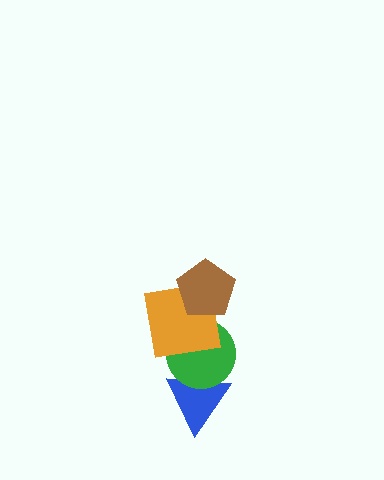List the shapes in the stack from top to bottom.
From top to bottom: the brown pentagon, the orange square, the green circle, the blue triangle.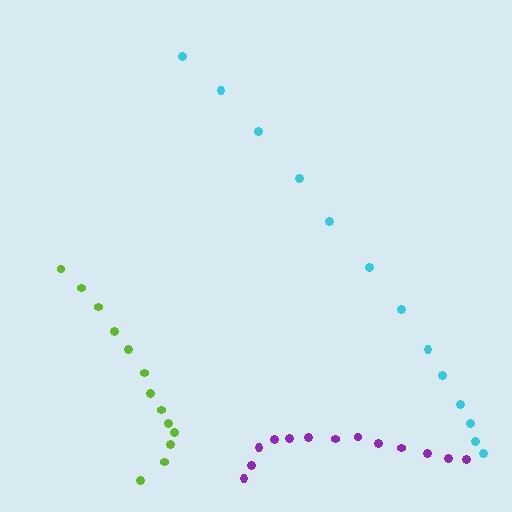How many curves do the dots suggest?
There are 3 distinct paths.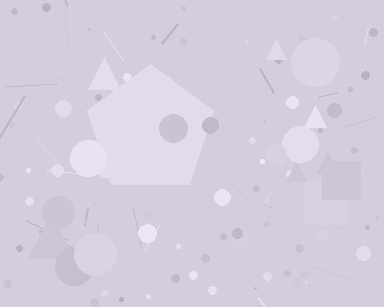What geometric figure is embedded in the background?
A pentagon is embedded in the background.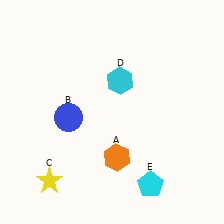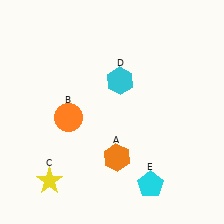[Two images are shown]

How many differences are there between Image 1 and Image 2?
There is 1 difference between the two images.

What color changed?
The circle (B) changed from blue in Image 1 to orange in Image 2.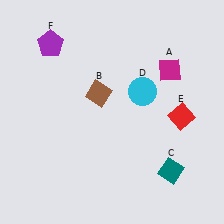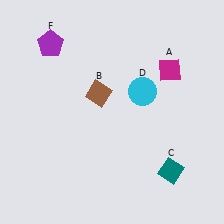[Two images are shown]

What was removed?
The red diamond (E) was removed in Image 2.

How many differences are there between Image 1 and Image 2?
There is 1 difference between the two images.